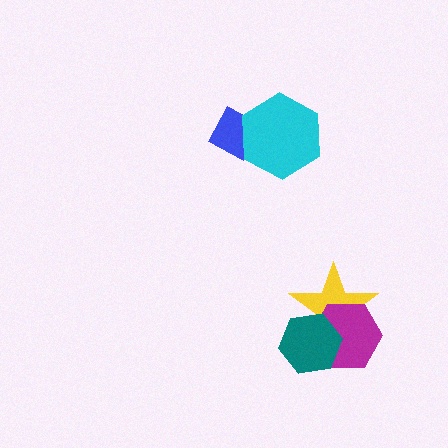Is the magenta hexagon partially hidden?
Yes, it is partially covered by another shape.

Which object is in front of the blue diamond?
The cyan hexagon is in front of the blue diamond.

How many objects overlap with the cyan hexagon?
1 object overlaps with the cyan hexagon.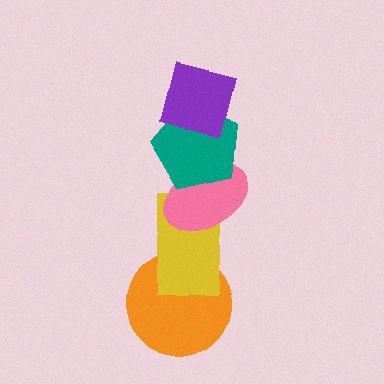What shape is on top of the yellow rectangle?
The pink ellipse is on top of the yellow rectangle.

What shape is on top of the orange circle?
The yellow rectangle is on top of the orange circle.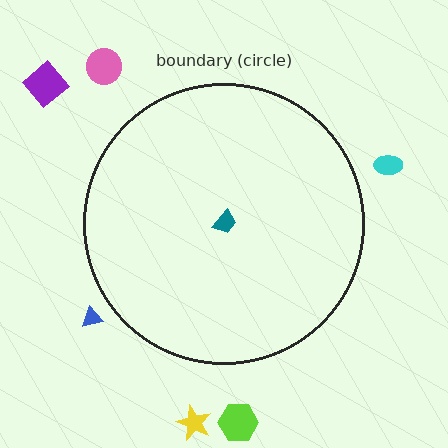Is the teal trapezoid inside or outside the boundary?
Inside.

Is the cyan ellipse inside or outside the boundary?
Outside.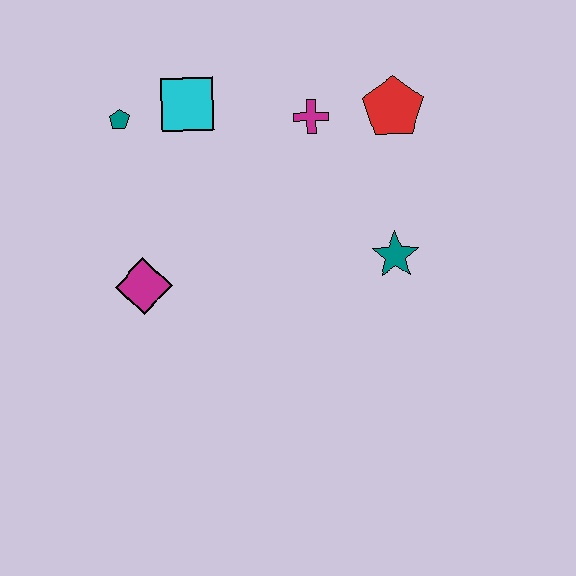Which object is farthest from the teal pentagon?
The teal star is farthest from the teal pentagon.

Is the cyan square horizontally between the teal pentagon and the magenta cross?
Yes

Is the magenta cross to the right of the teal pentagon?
Yes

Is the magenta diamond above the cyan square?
No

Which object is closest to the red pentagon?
The magenta cross is closest to the red pentagon.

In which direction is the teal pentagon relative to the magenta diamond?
The teal pentagon is above the magenta diamond.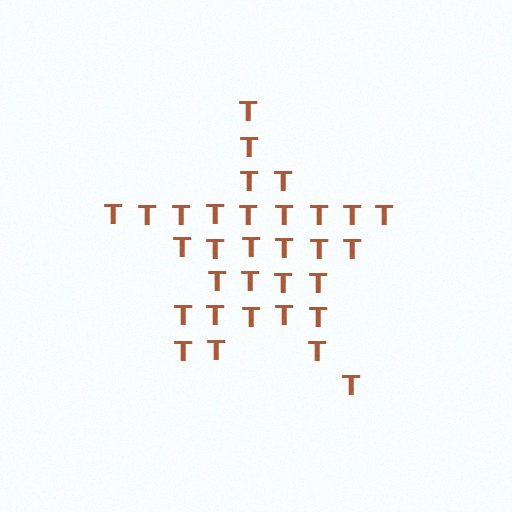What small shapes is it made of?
It is made of small letter T's.